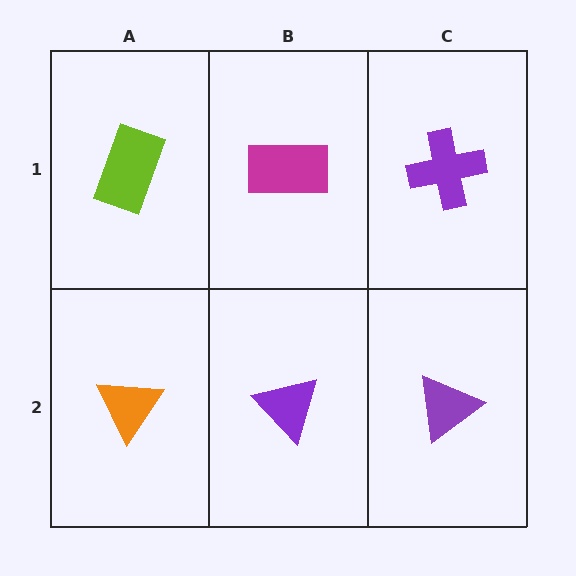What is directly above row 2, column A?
A lime rectangle.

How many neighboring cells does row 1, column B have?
3.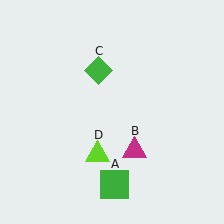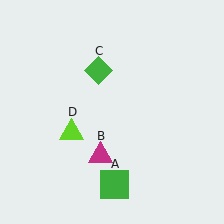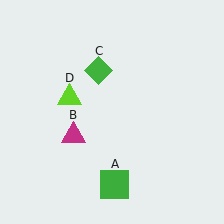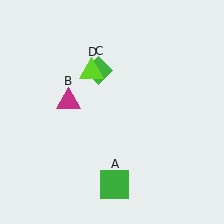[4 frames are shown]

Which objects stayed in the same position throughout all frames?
Green square (object A) and green diamond (object C) remained stationary.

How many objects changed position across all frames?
2 objects changed position: magenta triangle (object B), lime triangle (object D).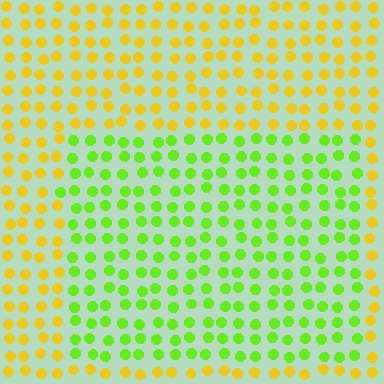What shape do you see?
I see a rectangle.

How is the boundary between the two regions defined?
The boundary is defined purely by a slight shift in hue (about 50 degrees). Spacing, size, and orientation are identical on both sides.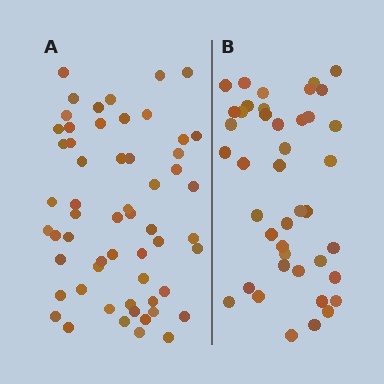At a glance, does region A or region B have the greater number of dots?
Region A (the left region) has more dots.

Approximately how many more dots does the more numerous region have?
Region A has approximately 15 more dots than region B.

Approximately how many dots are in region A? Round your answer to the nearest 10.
About 60 dots. (The exact count is 57, which rounds to 60.)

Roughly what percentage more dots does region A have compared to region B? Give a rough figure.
About 35% more.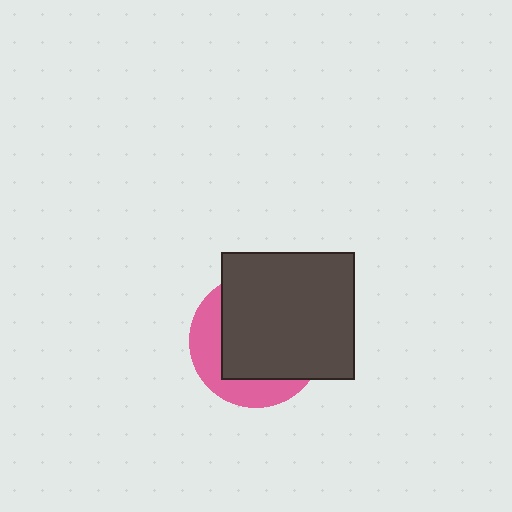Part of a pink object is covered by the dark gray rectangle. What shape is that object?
It is a circle.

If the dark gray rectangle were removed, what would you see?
You would see the complete pink circle.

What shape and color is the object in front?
The object in front is a dark gray rectangle.